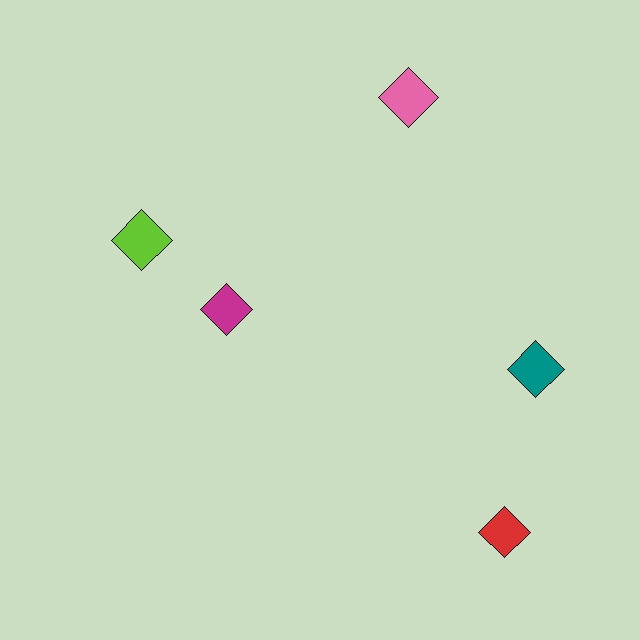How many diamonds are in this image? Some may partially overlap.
There are 5 diamonds.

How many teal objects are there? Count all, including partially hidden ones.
There is 1 teal object.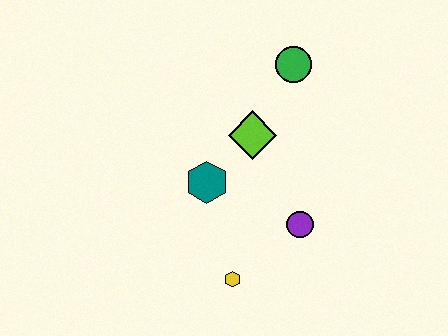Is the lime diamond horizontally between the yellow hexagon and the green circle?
Yes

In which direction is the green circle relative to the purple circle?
The green circle is above the purple circle.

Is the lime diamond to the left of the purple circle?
Yes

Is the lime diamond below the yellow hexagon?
No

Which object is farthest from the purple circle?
The green circle is farthest from the purple circle.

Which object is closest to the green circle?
The lime diamond is closest to the green circle.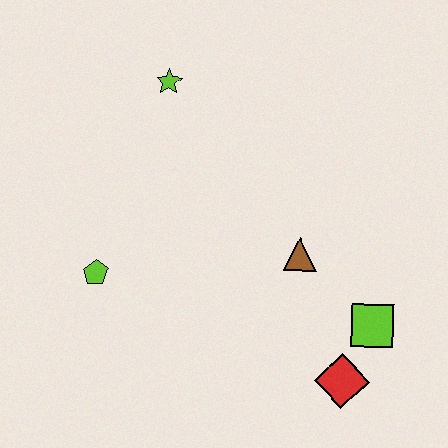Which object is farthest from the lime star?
The red diamond is farthest from the lime star.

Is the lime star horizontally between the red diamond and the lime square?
No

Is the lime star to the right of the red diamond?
No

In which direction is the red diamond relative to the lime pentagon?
The red diamond is to the right of the lime pentagon.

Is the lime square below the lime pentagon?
Yes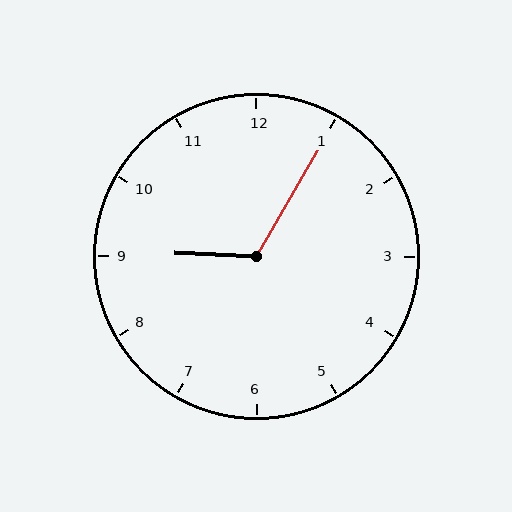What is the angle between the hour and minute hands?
Approximately 118 degrees.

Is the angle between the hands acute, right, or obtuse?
It is obtuse.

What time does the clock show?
9:05.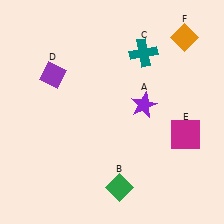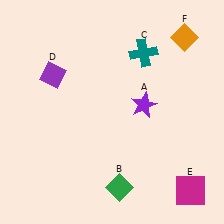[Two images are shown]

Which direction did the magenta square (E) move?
The magenta square (E) moved down.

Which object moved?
The magenta square (E) moved down.